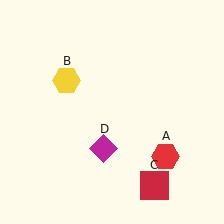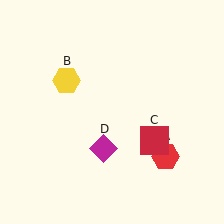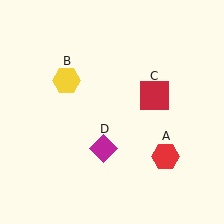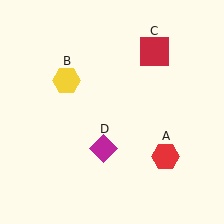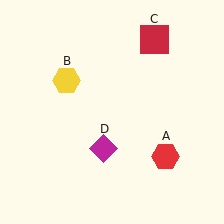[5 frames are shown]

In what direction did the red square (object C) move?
The red square (object C) moved up.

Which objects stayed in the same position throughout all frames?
Red hexagon (object A) and yellow hexagon (object B) and magenta diamond (object D) remained stationary.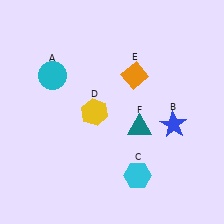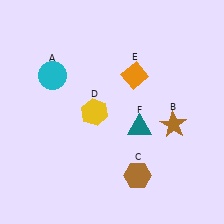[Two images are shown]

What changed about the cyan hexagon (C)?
In Image 1, C is cyan. In Image 2, it changed to brown.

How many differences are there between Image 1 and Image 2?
There are 2 differences between the two images.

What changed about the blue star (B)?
In Image 1, B is blue. In Image 2, it changed to brown.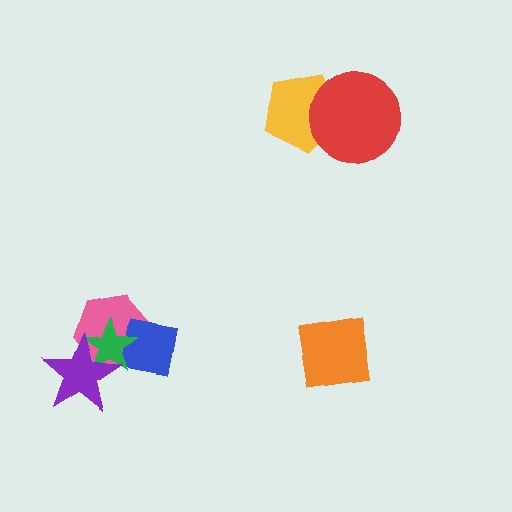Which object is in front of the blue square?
The green star is in front of the blue square.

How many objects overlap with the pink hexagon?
3 objects overlap with the pink hexagon.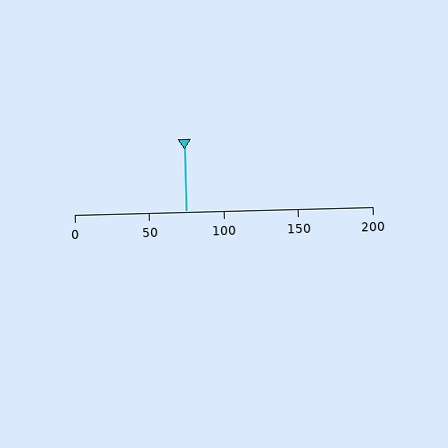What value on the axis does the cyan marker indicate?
The marker indicates approximately 75.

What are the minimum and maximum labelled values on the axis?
The axis runs from 0 to 200.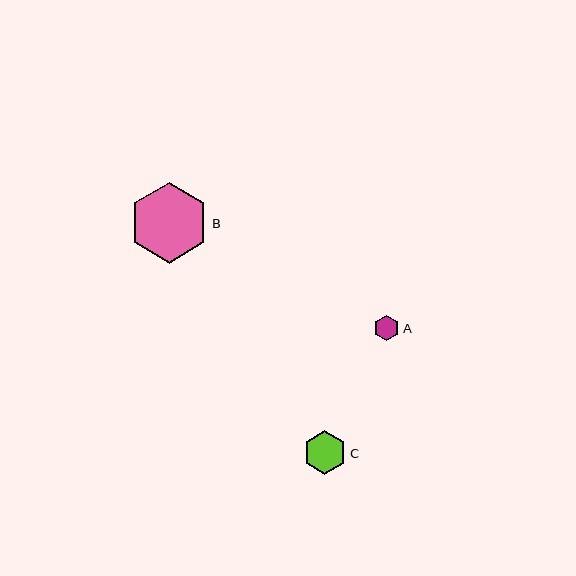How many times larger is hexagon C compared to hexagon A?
Hexagon C is approximately 1.7 times the size of hexagon A.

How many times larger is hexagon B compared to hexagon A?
Hexagon B is approximately 3.2 times the size of hexagon A.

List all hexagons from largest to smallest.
From largest to smallest: B, C, A.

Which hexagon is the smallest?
Hexagon A is the smallest with a size of approximately 25 pixels.